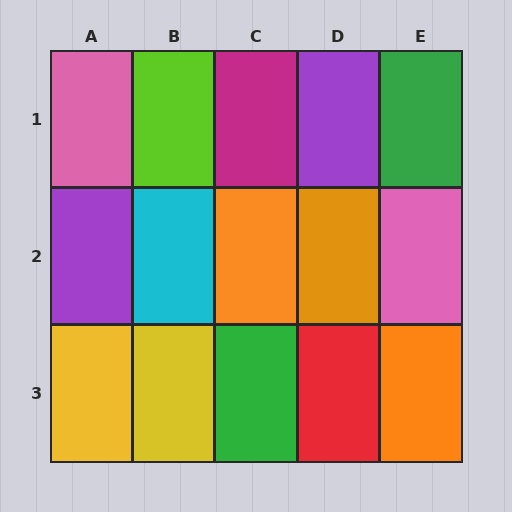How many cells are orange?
3 cells are orange.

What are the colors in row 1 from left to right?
Pink, lime, magenta, purple, green.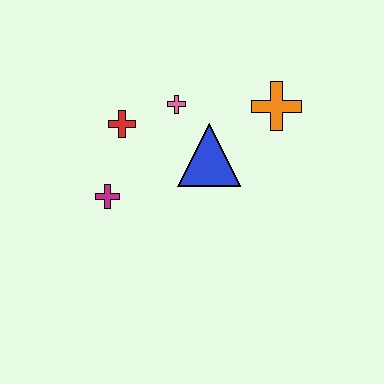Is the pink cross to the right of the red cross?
Yes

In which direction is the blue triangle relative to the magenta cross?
The blue triangle is to the right of the magenta cross.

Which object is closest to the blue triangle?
The pink cross is closest to the blue triangle.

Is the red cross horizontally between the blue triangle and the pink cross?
No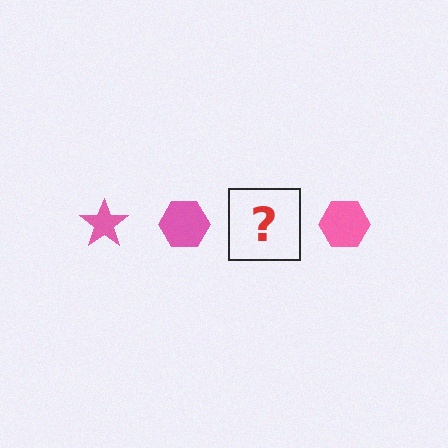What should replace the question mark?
The question mark should be replaced with a pink star.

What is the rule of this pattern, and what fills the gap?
The rule is that the pattern cycles through star, hexagon shapes in pink. The gap should be filled with a pink star.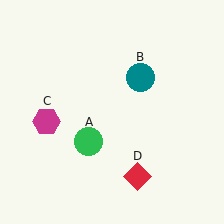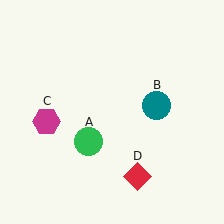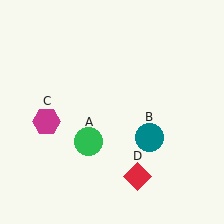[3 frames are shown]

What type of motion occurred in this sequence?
The teal circle (object B) rotated clockwise around the center of the scene.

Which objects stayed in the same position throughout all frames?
Green circle (object A) and magenta hexagon (object C) and red diamond (object D) remained stationary.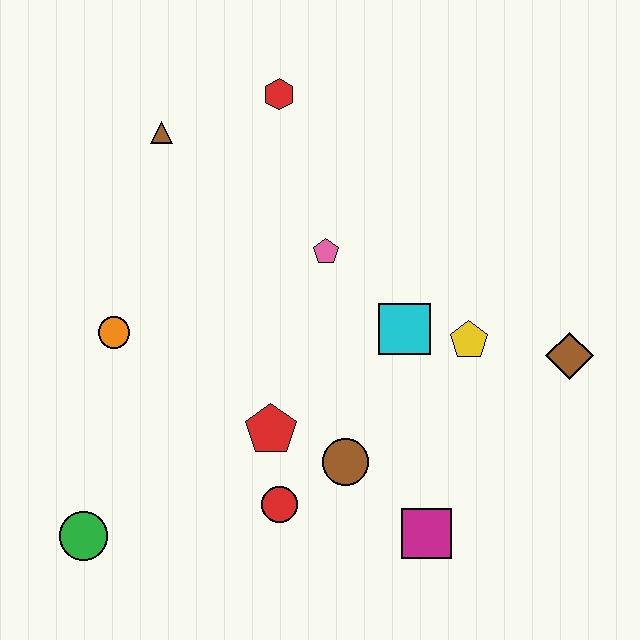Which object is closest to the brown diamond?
The yellow pentagon is closest to the brown diamond.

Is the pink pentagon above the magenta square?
Yes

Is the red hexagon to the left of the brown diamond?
Yes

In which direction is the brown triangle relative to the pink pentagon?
The brown triangle is to the left of the pink pentagon.